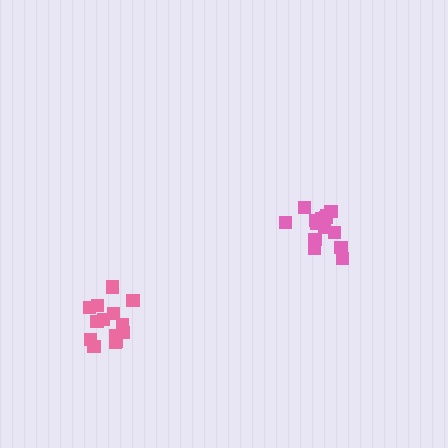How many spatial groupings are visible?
There are 2 spatial groupings.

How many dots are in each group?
Group 1: 14 dots, Group 2: 14 dots (28 total).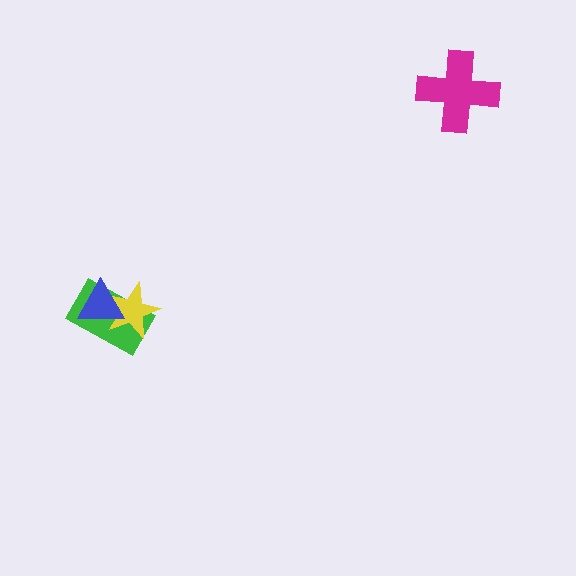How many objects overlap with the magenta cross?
0 objects overlap with the magenta cross.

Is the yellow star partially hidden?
Yes, it is partially covered by another shape.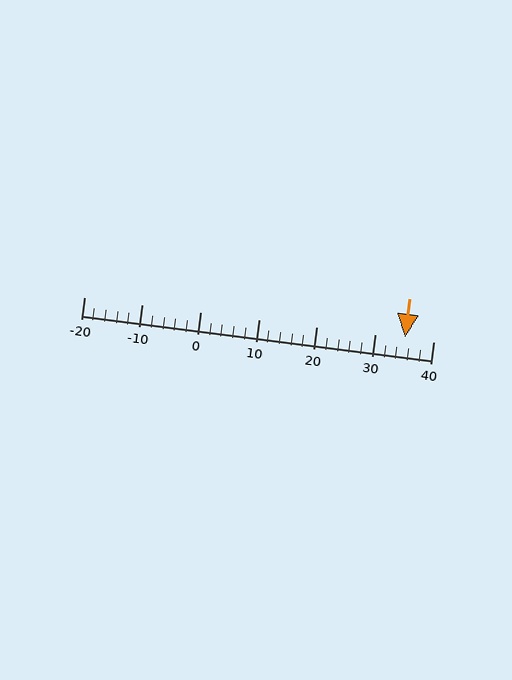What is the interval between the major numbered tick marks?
The major tick marks are spaced 10 units apart.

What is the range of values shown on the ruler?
The ruler shows values from -20 to 40.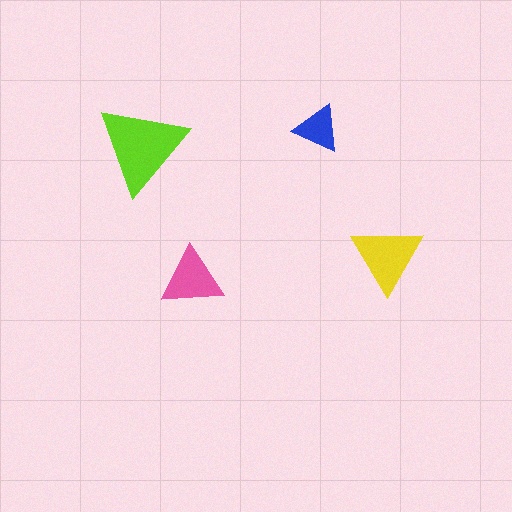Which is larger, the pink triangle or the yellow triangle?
The yellow one.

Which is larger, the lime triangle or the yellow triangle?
The lime one.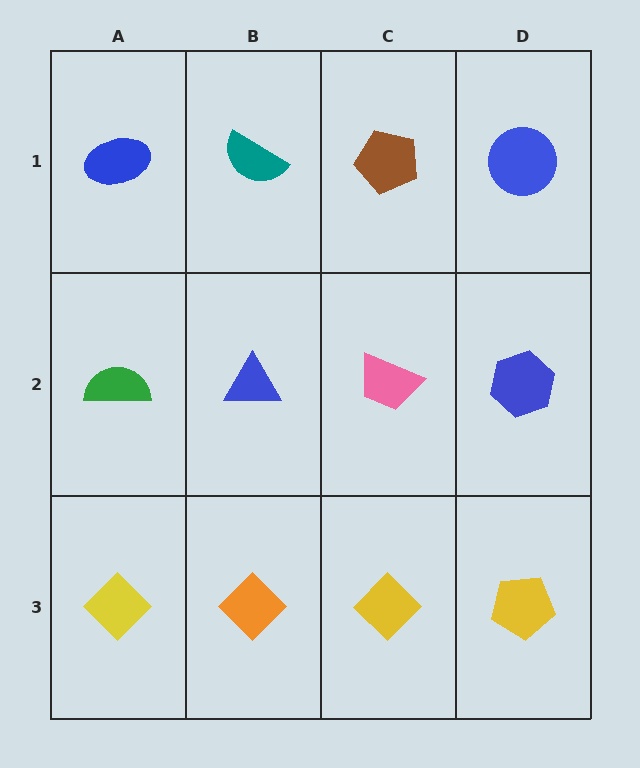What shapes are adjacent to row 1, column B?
A blue triangle (row 2, column B), a blue ellipse (row 1, column A), a brown pentagon (row 1, column C).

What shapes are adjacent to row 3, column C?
A pink trapezoid (row 2, column C), an orange diamond (row 3, column B), a yellow pentagon (row 3, column D).